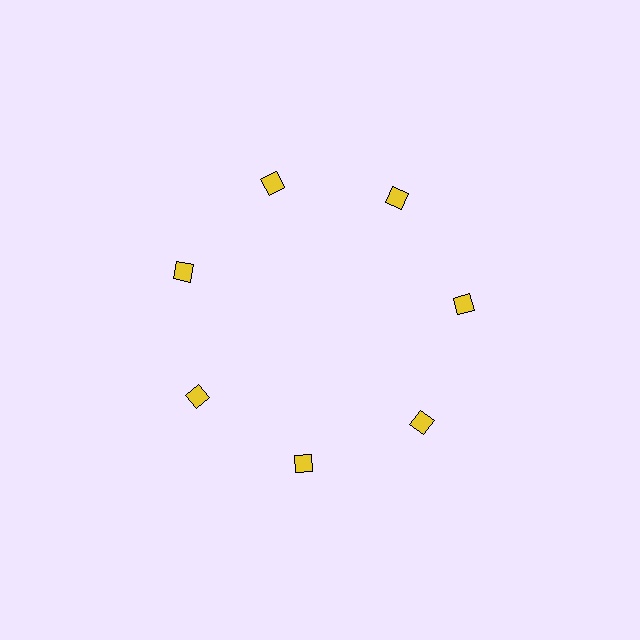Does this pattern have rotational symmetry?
Yes, this pattern has 7-fold rotational symmetry. It looks the same after rotating 51 degrees around the center.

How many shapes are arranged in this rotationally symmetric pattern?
There are 7 shapes, arranged in 7 groups of 1.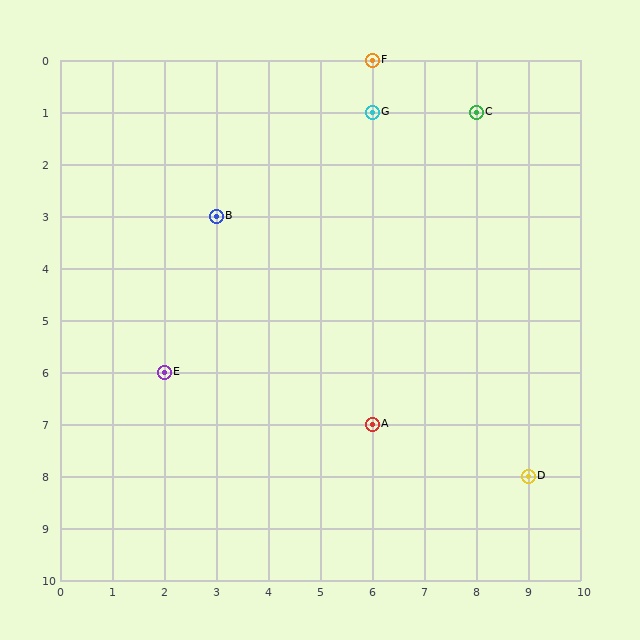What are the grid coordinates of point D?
Point D is at grid coordinates (9, 8).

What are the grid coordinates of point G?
Point G is at grid coordinates (6, 1).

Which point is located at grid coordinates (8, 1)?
Point C is at (8, 1).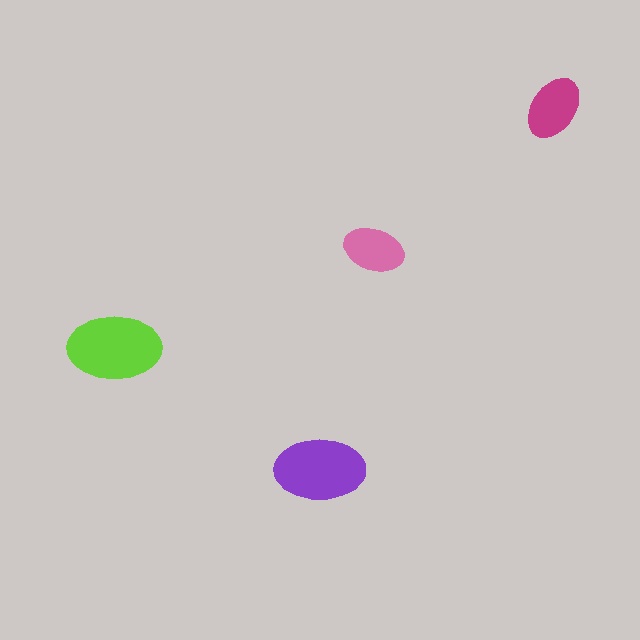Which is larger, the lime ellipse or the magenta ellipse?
The lime one.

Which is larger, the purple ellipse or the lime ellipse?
The lime one.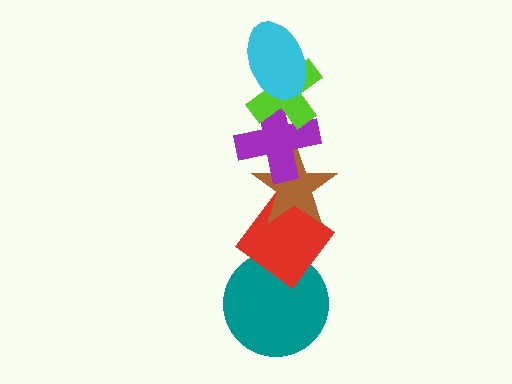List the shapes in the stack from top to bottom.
From top to bottom: the cyan ellipse, the lime cross, the purple cross, the brown star, the red diamond, the teal circle.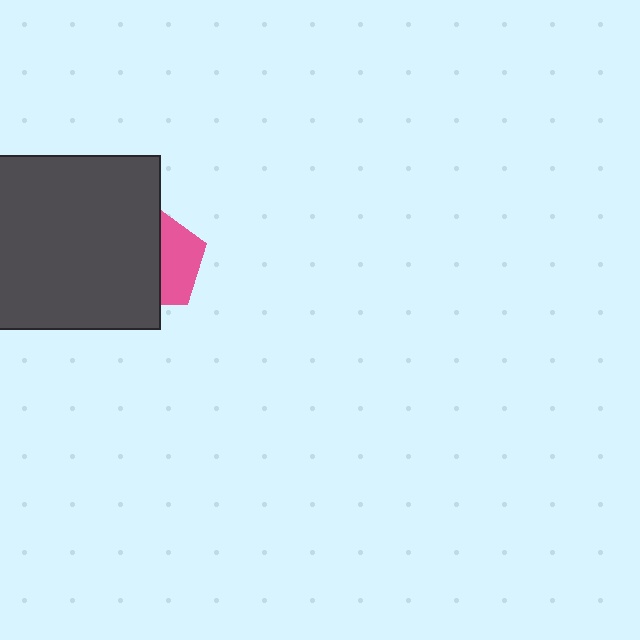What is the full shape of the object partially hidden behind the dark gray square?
The partially hidden object is a pink pentagon.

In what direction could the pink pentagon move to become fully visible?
The pink pentagon could move right. That would shift it out from behind the dark gray square entirely.